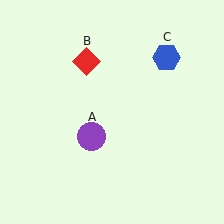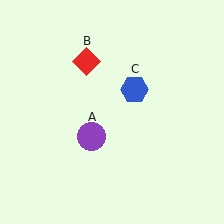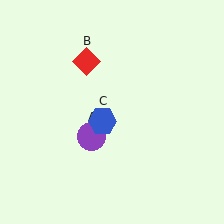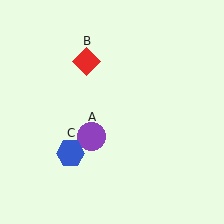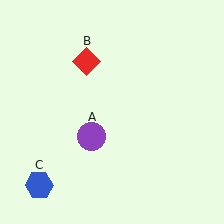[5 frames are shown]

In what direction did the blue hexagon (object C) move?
The blue hexagon (object C) moved down and to the left.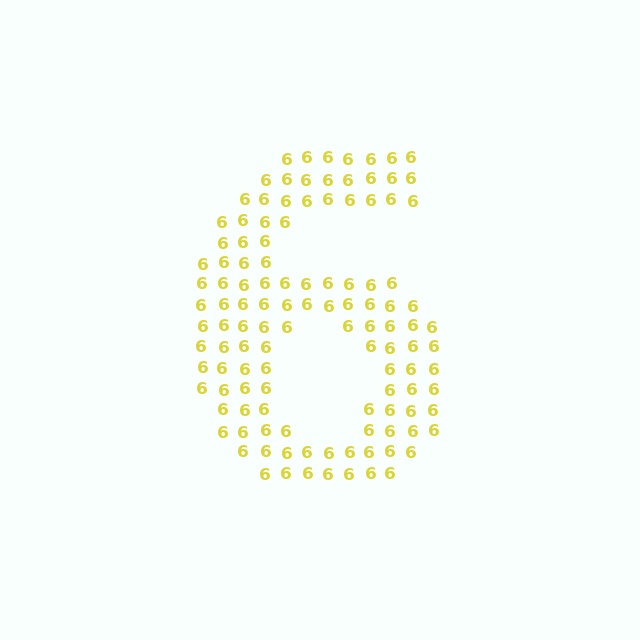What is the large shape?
The large shape is the digit 6.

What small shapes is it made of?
It is made of small digit 6's.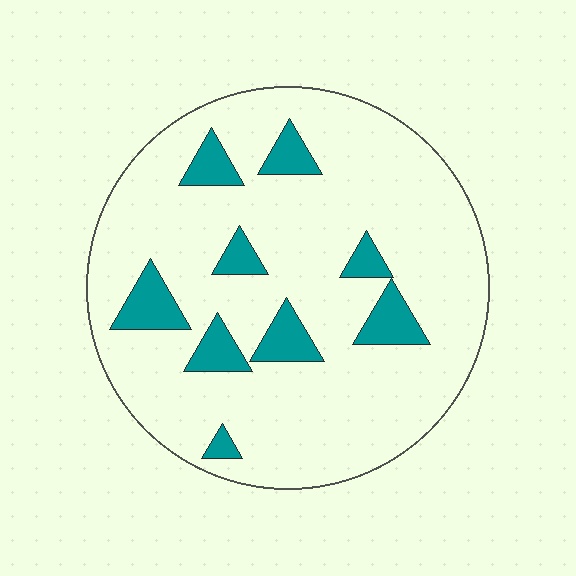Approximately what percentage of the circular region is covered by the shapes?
Approximately 15%.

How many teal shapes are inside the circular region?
9.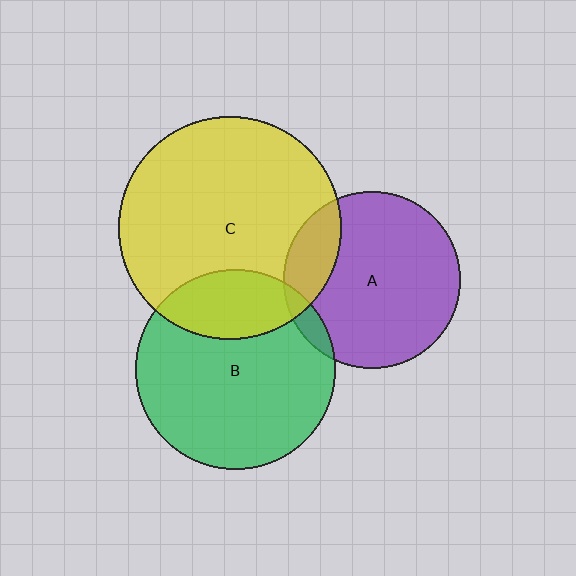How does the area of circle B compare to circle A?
Approximately 1.3 times.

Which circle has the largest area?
Circle C (yellow).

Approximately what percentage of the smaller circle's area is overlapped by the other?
Approximately 25%.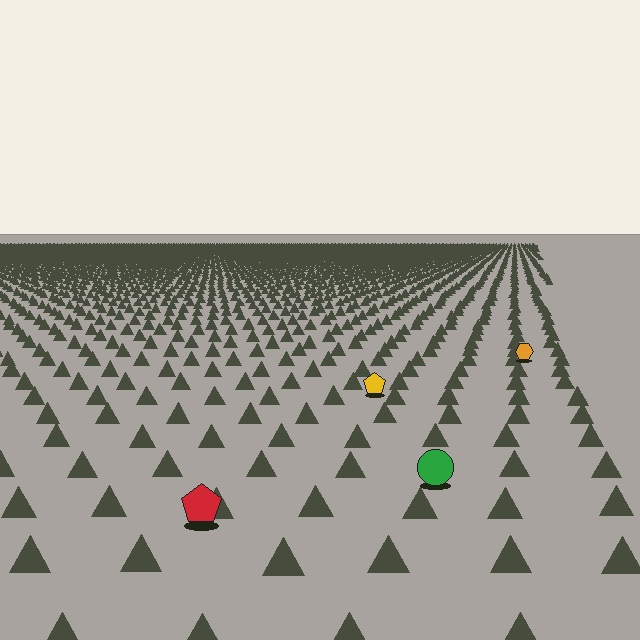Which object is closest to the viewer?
The red pentagon is closest. The texture marks near it are larger and more spread out.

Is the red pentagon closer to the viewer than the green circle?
Yes. The red pentagon is closer — you can tell from the texture gradient: the ground texture is coarser near it.